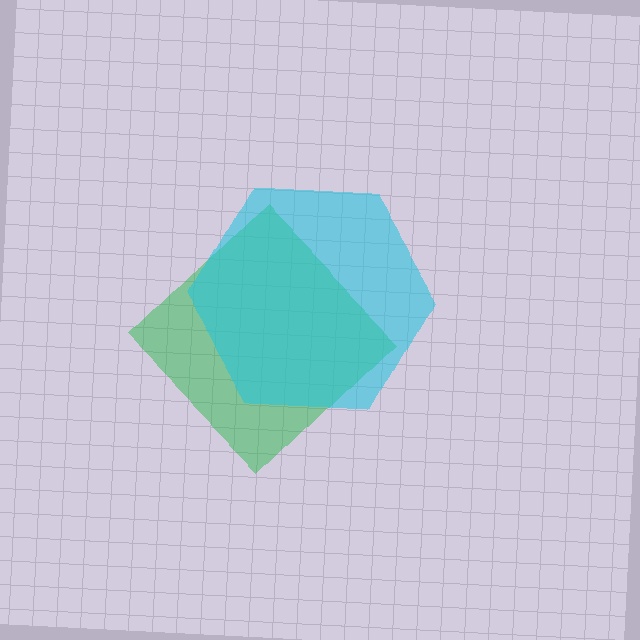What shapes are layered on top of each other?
The layered shapes are: a green diamond, a cyan hexagon.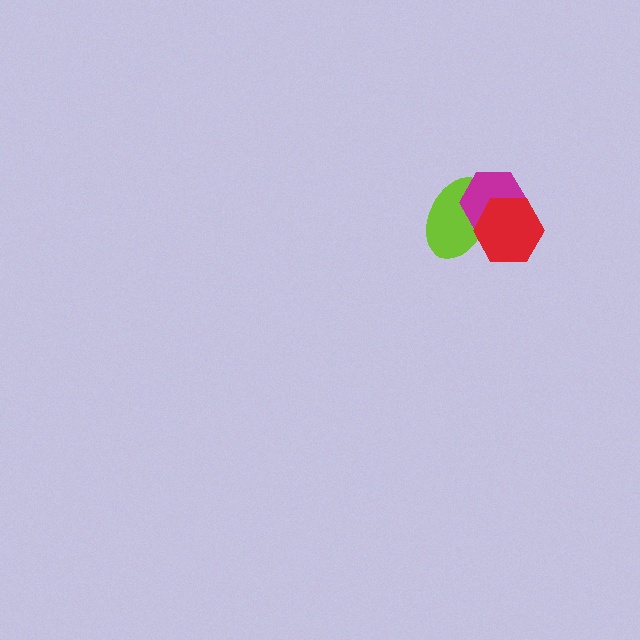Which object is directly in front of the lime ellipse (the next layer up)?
The magenta hexagon is directly in front of the lime ellipse.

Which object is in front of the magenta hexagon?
The red hexagon is in front of the magenta hexagon.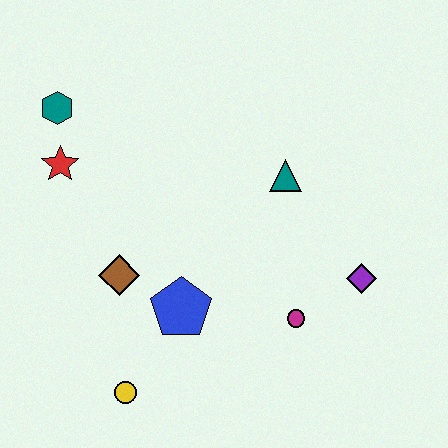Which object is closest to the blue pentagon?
The brown diamond is closest to the blue pentagon.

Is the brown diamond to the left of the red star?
No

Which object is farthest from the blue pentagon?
The teal hexagon is farthest from the blue pentagon.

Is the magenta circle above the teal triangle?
No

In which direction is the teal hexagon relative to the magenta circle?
The teal hexagon is to the left of the magenta circle.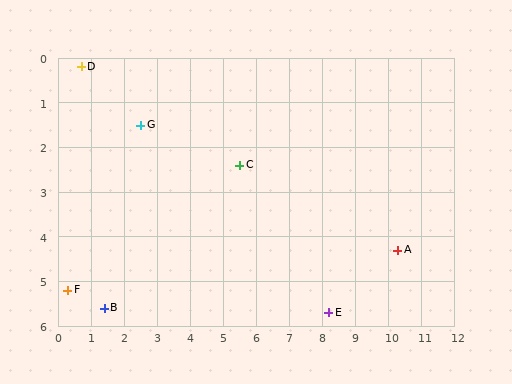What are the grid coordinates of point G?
Point G is at approximately (2.5, 1.5).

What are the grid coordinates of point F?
Point F is at approximately (0.3, 5.2).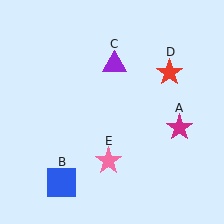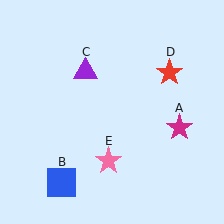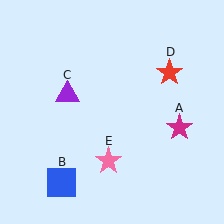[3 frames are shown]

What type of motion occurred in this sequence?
The purple triangle (object C) rotated counterclockwise around the center of the scene.